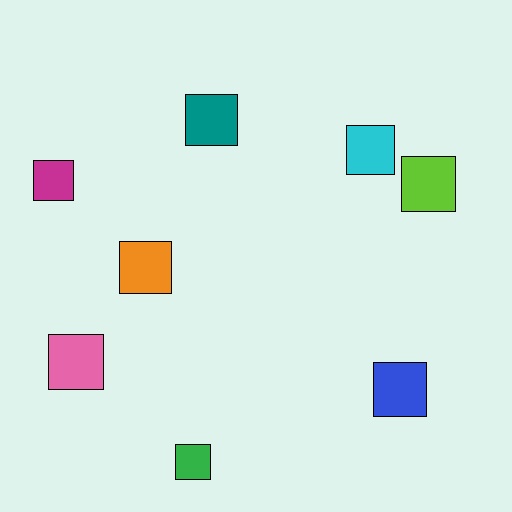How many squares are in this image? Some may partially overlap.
There are 8 squares.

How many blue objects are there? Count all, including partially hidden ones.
There is 1 blue object.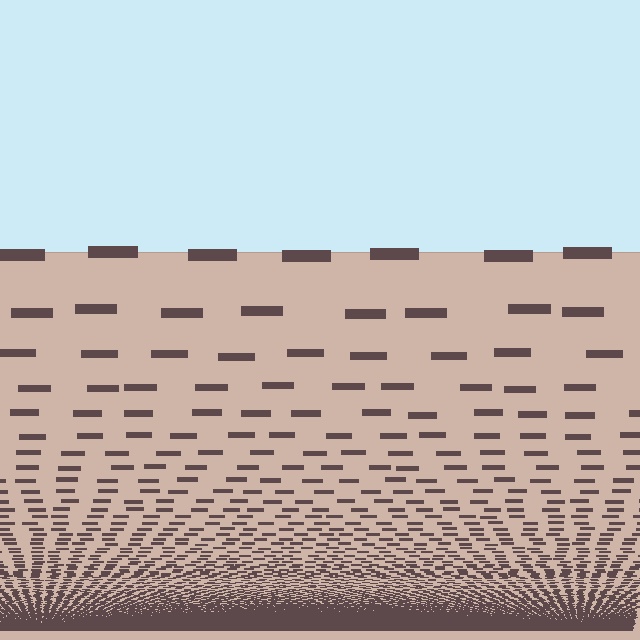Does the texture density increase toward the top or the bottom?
Density increases toward the bottom.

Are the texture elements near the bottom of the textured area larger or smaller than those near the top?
Smaller. The gradient is inverted — elements near the bottom are smaller and denser.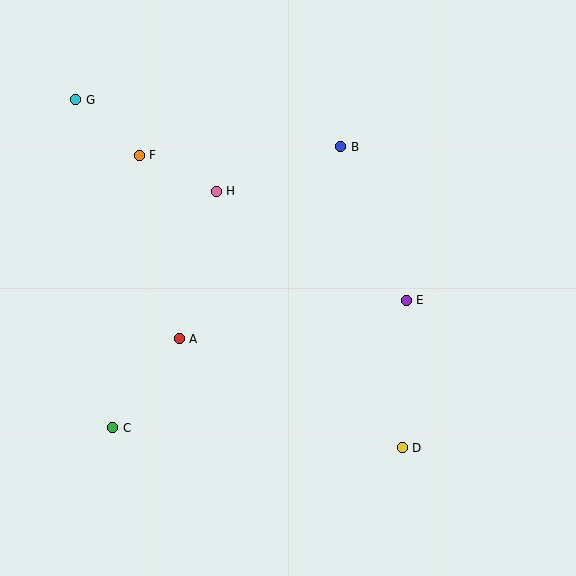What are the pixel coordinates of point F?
Point F is at (139, 155).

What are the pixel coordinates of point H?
Point H is at (216, 191).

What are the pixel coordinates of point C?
Point C is at (113, 428).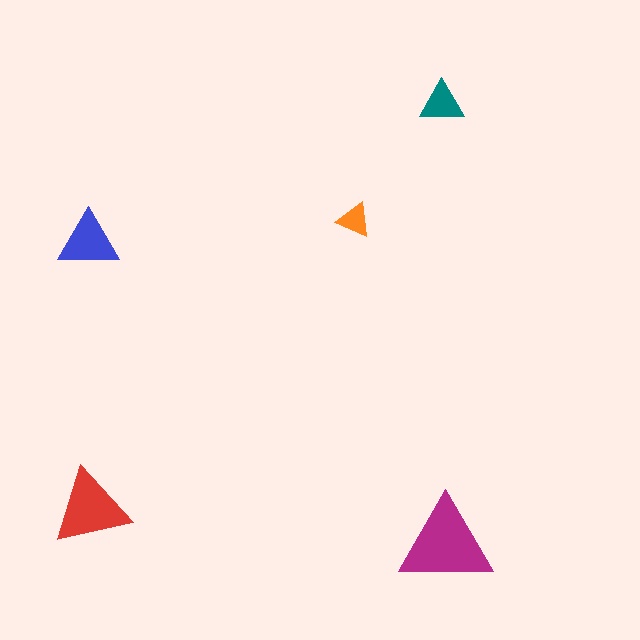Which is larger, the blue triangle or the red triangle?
The red one.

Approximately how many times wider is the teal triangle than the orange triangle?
About 1.5 times wider.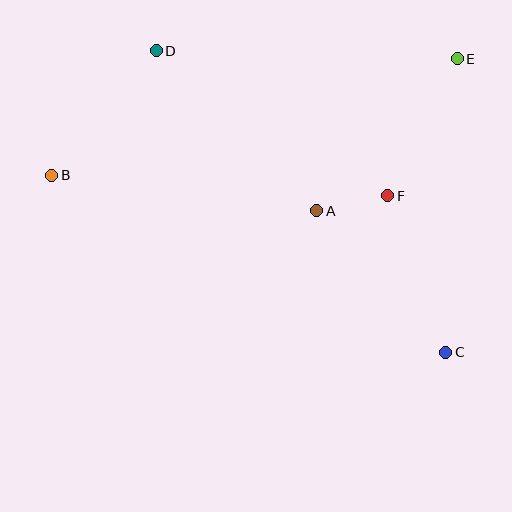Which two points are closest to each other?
Points A and F are closest to each other.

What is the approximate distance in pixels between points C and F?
The distance between C and F is approximately 167 pixels.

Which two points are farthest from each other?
Points B and C are farthest from each other.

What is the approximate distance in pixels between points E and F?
The distance between E and F is approximately 153 pixels.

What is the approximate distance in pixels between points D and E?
The distance between D and E is approximately 301 pixels.